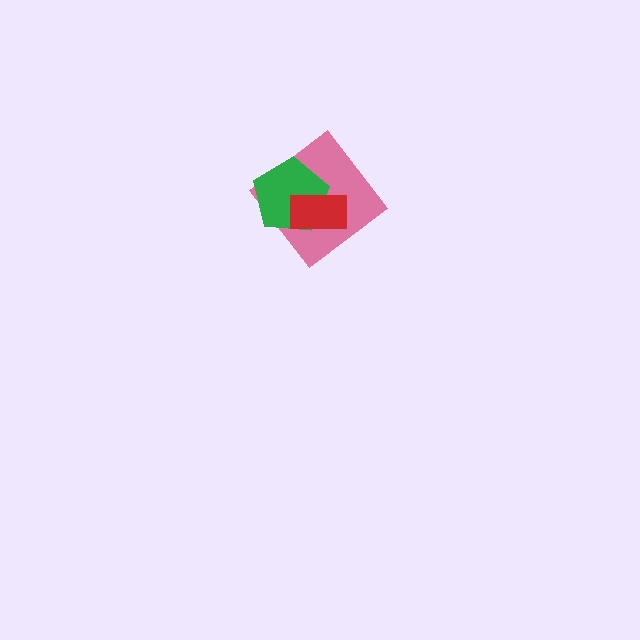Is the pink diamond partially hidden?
Yes, it is partially covered by another shape.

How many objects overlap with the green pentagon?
2 objects overlap with the green pentagon.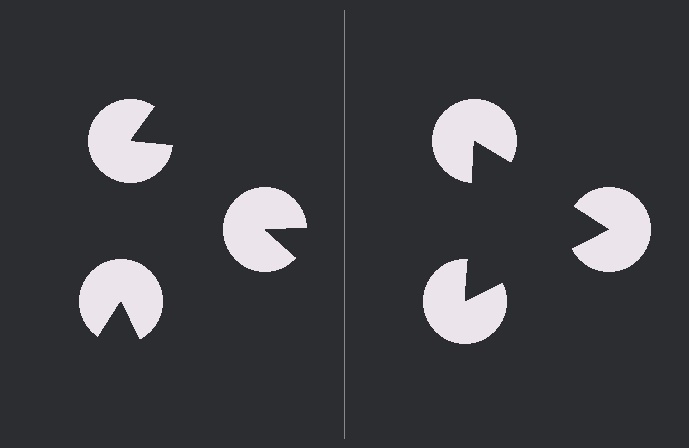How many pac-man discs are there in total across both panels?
6 — 3 on each side.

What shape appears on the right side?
An illusory triangle.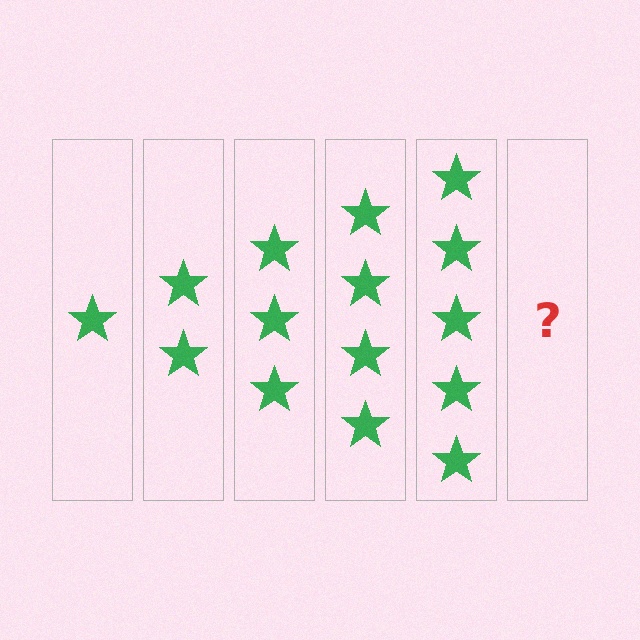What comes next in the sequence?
The next element should be 6 stars.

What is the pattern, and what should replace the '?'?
The pattern is that each step adds one more star. The '?' should be 6 stars.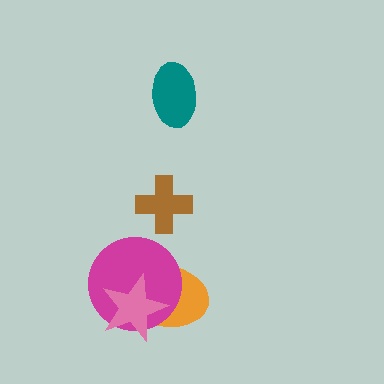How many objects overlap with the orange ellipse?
2 objects overlap with the orange ellipse.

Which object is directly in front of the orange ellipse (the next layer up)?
The magenta circle is directly in front of the orange ellipse.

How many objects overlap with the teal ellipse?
0 objects overlap with the teal ellipse.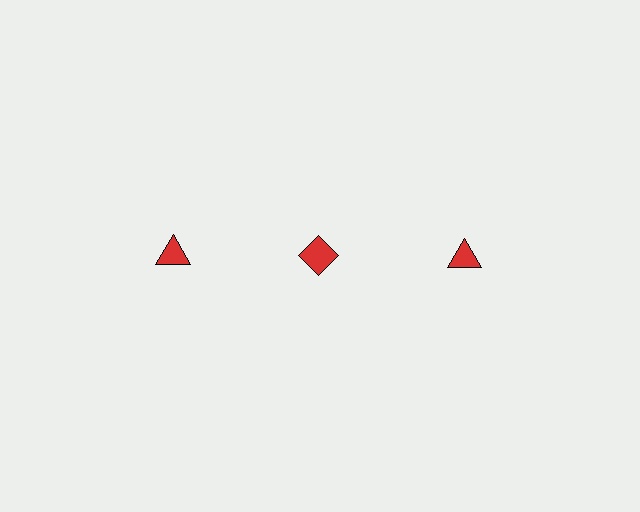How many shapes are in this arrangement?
There are 3 shapes arranged in a grid pattern.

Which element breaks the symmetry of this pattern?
The red diamond in the top row, second from left column breaks the symmetry. All other shapes are red triangles.